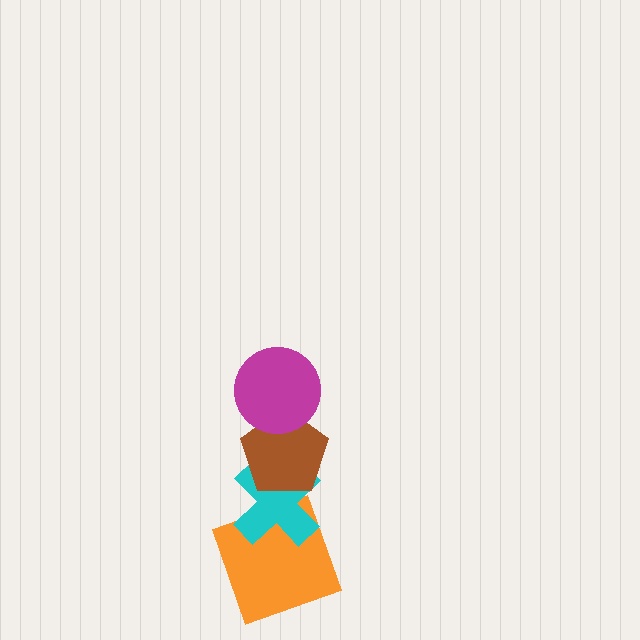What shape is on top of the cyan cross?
The brown pentagon is on top of the cyan cross.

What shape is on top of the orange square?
The cyan cross is on top of the orange square.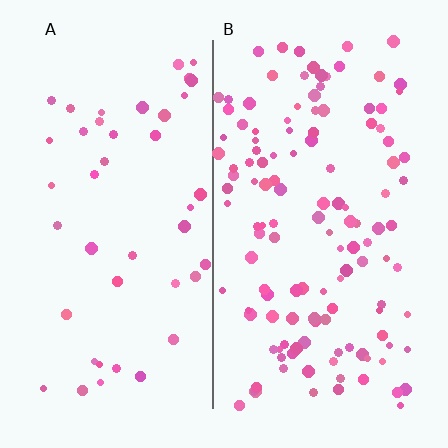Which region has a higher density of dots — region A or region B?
B (the right).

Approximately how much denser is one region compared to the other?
Approximately 3.0× — region B over region A.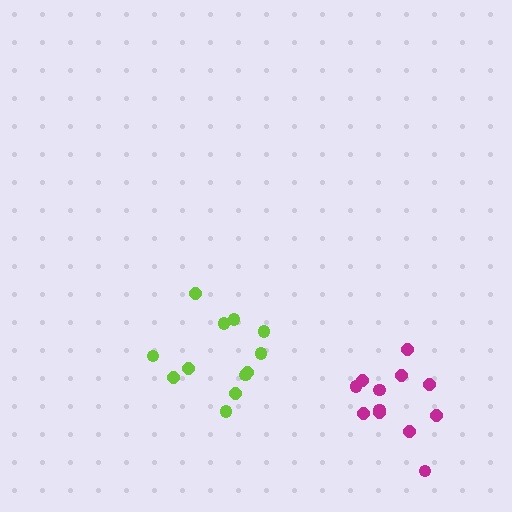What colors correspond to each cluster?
The clusters are colored: magenta, lime.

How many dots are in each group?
Group 1: 12 dots, Group 2: 12 dots (24 total).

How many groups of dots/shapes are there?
There are 2 groups.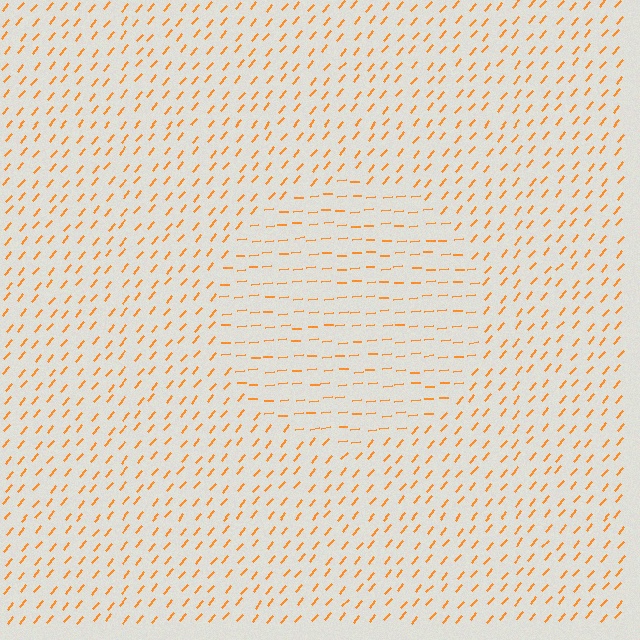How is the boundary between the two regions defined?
The boundary is defined purely by a change in line orientation (approximately 45 degrees difference). All lines are the same color and thickness.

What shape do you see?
I see a circle.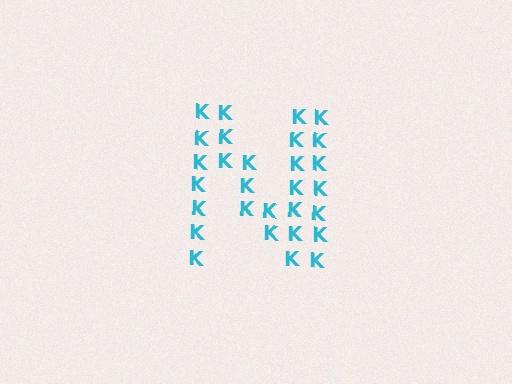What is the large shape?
The large shape is the letter N.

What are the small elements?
The small elements are letter K's.